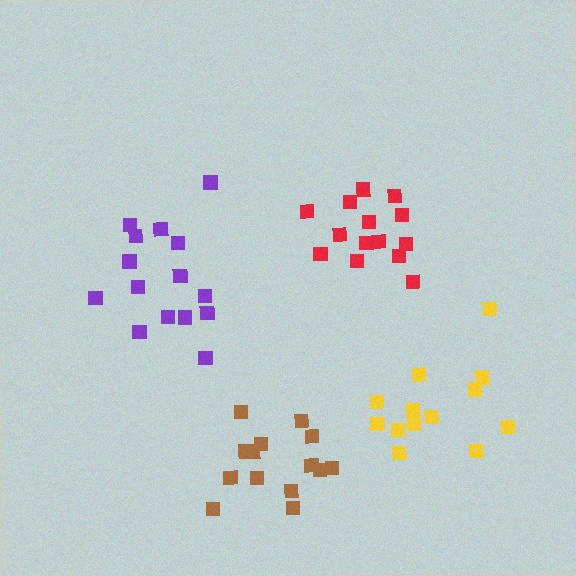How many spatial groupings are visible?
There are 4 spatial groupings.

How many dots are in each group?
Group 1: 15 dots, Group 2: 13 dots, Group 3: 14 dots, Group 4: 14 dots (56 total).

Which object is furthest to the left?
The purple cluster is leftmost.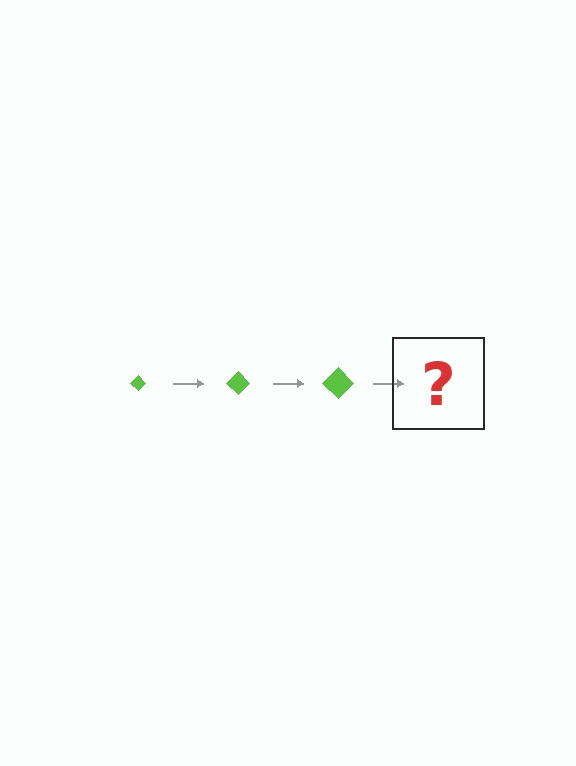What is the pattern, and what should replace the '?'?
The pattern is that the diamond gets progressively larger each step. The '?' should be a lime diamond, larger than the previous one.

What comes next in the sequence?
The next element should be a lime diamond, larger than the previous one.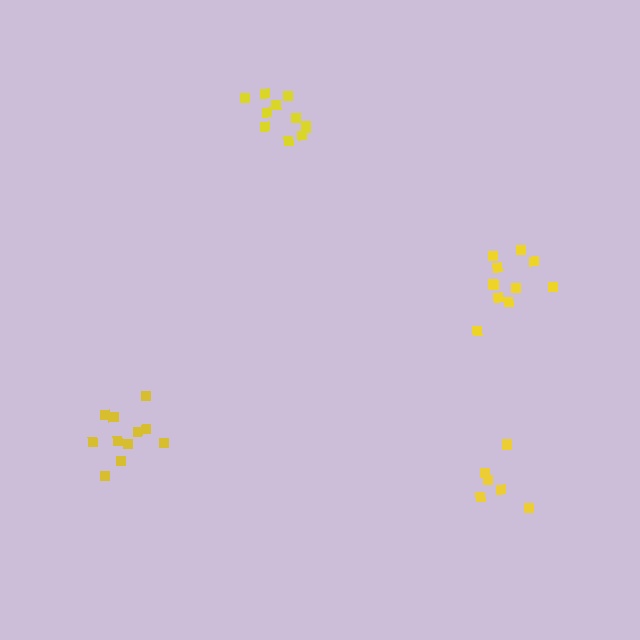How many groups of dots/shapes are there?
There are 4 groups.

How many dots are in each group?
Group 1: 11 dots, Group 2: 6 dots, Group 3: 11 dots, Group 4: 11 dots (39 total).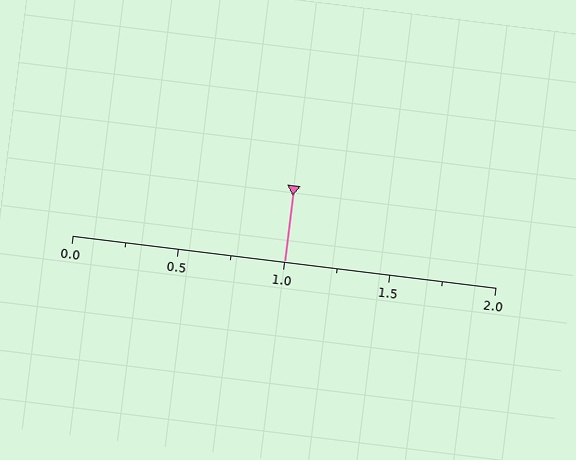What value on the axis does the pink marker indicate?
The marker indicates approximately 1.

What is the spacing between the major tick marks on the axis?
The major ticks are spaced 0.5 apart.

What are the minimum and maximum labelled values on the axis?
The axis runs from 0.0 to 2.0.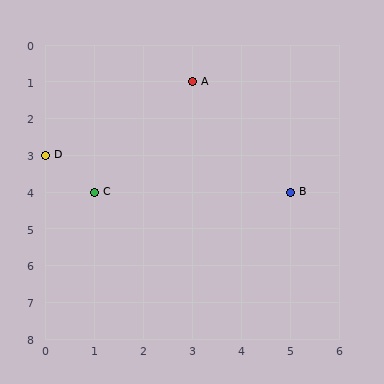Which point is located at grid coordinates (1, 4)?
Point C is at (1, 4).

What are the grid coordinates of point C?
Point C is at grid coordinates (1, 4).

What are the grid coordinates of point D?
Point D is at grid coordinates (0, 3).